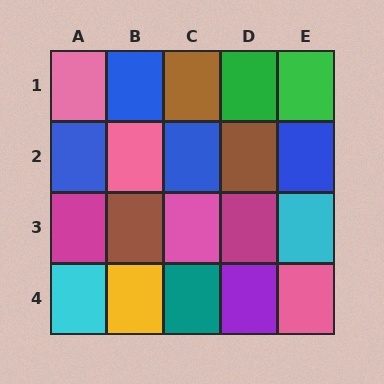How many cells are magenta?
2 cells are magenta.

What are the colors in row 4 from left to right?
Cyan, yellow, teal, purple, pink.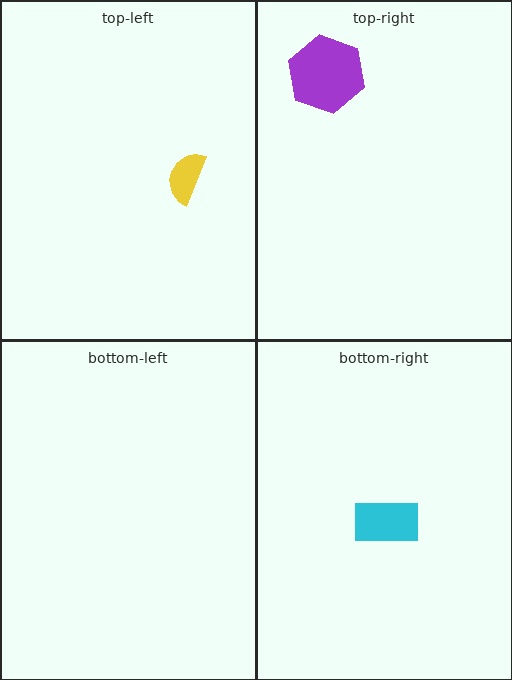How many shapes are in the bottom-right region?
1.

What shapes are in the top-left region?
The yellow semicircle.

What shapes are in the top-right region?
The purple hexagon.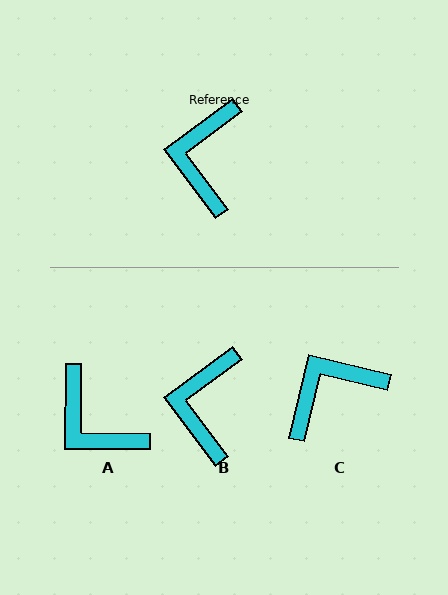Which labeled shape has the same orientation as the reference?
B.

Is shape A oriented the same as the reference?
No, it is off by about 53 degrees.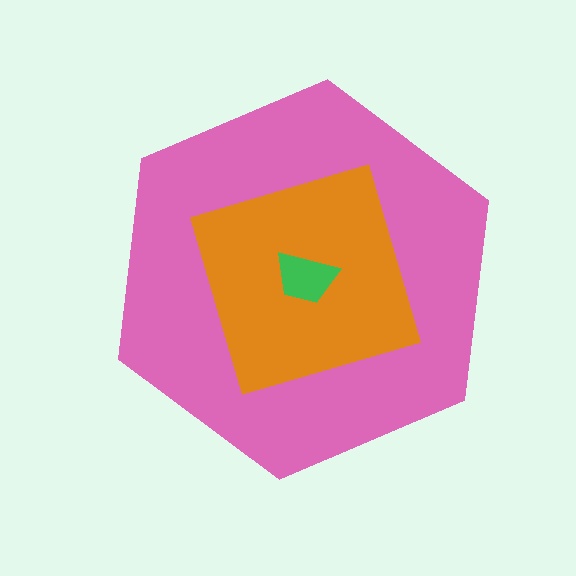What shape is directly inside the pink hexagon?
The orange diamond.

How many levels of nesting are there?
3.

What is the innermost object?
The green trapezoid.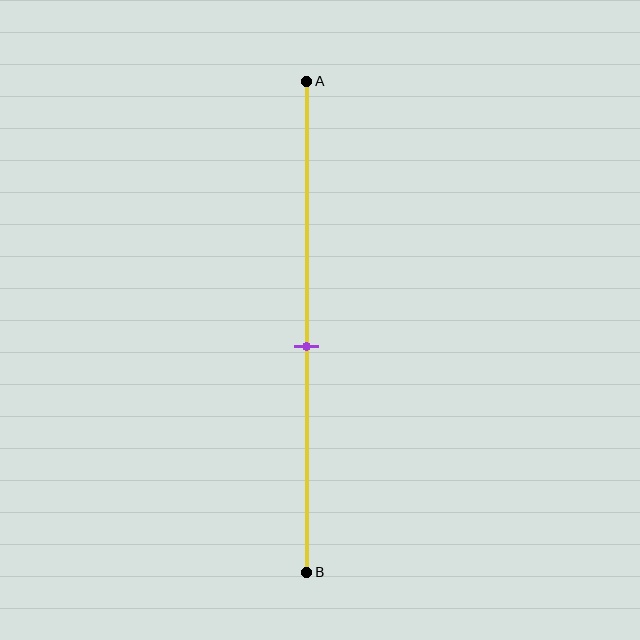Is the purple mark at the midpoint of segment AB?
No, the mark is at about 55% from A, not at the 50% midpoint.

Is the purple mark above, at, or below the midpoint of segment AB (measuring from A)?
The purple mark is below the midpoint of segment AB.